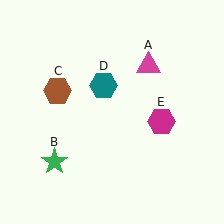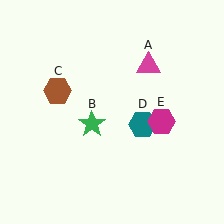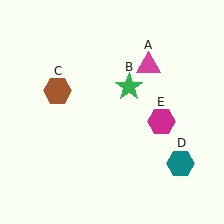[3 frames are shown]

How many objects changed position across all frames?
2 objects changed position: green star (object B), teal hexagon (object D).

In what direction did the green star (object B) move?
The green star (object B) moved up and to the right.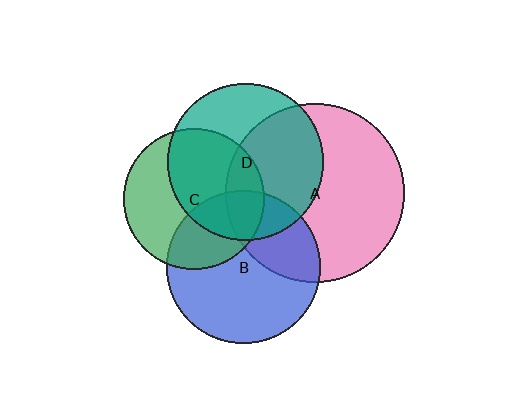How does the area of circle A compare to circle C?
Approximately 1.6 times.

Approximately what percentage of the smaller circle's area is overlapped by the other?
Approximately 55%.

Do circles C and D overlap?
Yes.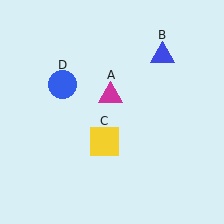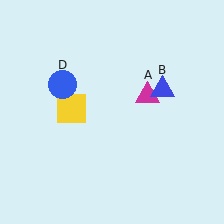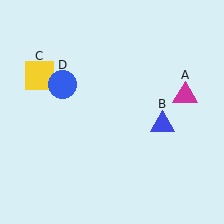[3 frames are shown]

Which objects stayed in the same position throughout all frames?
Blue circle (object D) remained stationary.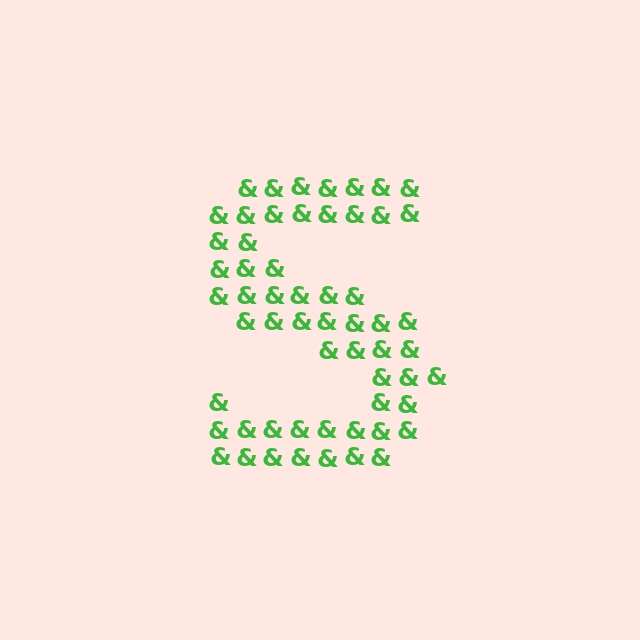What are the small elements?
The small elements are ampersands.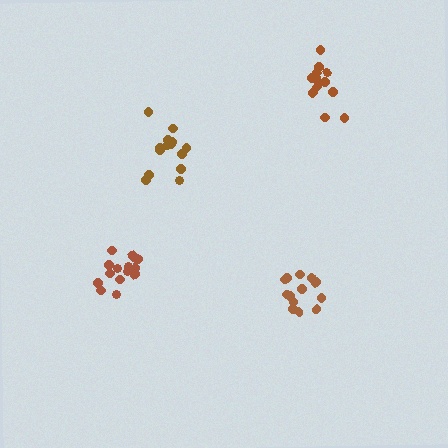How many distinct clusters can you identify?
There are 4 distinct clusters.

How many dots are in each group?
Group 1: 15 dots, Group 2: 15 dots, Group 3: 13 dots, Group 4: 13 dots (56 total).